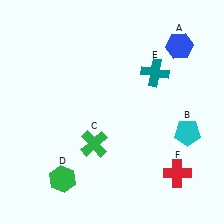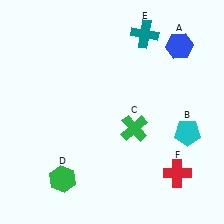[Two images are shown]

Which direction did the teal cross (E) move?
The teal cross (E) moved up.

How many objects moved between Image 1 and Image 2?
2 objects moved between the two images.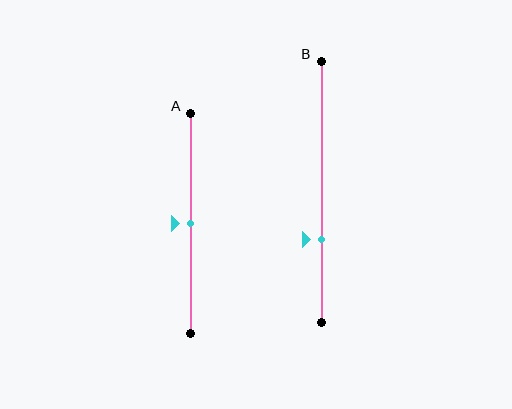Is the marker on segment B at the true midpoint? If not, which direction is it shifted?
No, the marker on segment B is shifted downward by about 18% of the segment length.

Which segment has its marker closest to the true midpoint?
Segment A has its marker closest to the true midpoint.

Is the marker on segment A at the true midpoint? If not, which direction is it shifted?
Yes, the marker on segment A is at the true midpoint.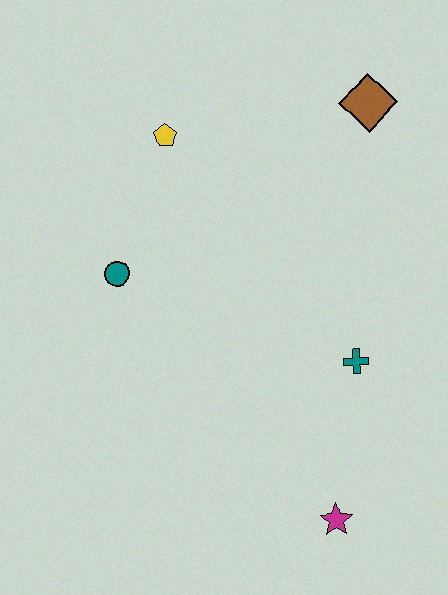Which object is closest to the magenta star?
The teal cross is closest to the magenta star.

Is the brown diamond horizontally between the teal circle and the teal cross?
No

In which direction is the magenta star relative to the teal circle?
The magenta star is below the teal circle.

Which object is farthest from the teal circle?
The magenta star is farthest from the teal circle.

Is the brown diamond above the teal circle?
Yes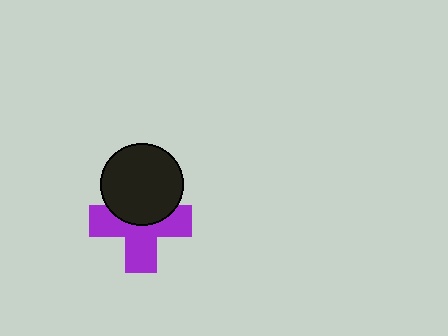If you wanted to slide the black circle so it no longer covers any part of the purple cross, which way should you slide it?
Slide it up — that is the most direct way to separate the two shapes.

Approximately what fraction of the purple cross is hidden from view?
Roughly 40% of the purple cross is hidden behind the black circle.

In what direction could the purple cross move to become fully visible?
The purple cross could move down. That would shift it out from behind the black circle entirely.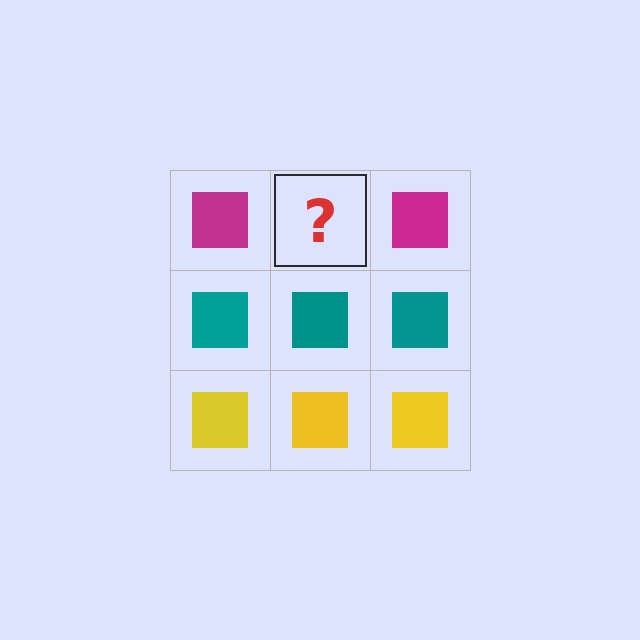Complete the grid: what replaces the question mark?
The question mark should be replaced with a magenta square.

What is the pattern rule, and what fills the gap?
The rule is that each row has a consistent color. The gap should be filled with a magenta square.